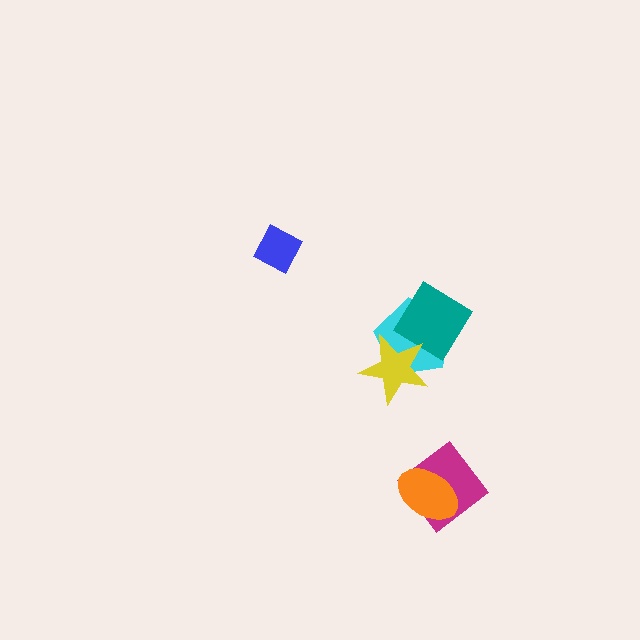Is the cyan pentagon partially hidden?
Yes, it is partially covered by another shape.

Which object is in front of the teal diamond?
The yellow star is in front of the teal diamond.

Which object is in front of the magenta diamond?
The orange ellipse is in front of the magenta diamond.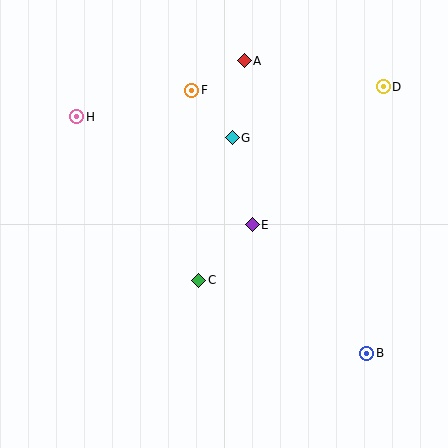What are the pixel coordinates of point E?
Point E is at (252, 225).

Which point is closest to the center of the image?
Point E at (252, 225) is closest to the center.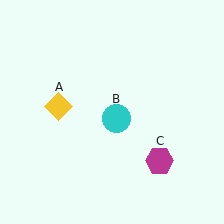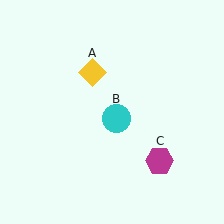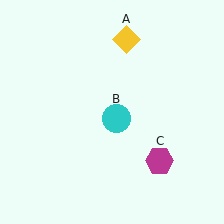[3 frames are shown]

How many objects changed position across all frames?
1 object changed position: yellow diamond (object A).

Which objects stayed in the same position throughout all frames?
Cyan circle (object B) and magenta hexagon (object C) remained stationary.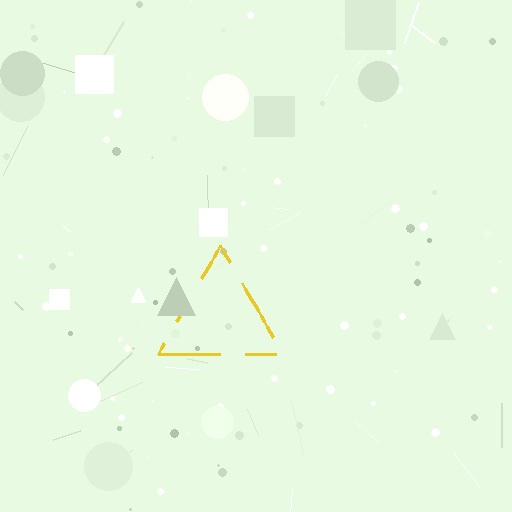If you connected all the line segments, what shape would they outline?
They would outline a triangle.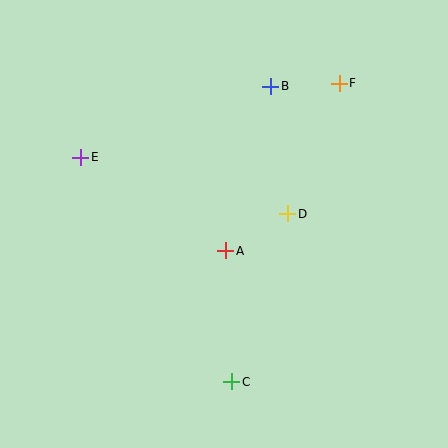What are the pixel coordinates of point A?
Point A is at (226, 251).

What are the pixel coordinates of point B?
Point B is at (271, 86).